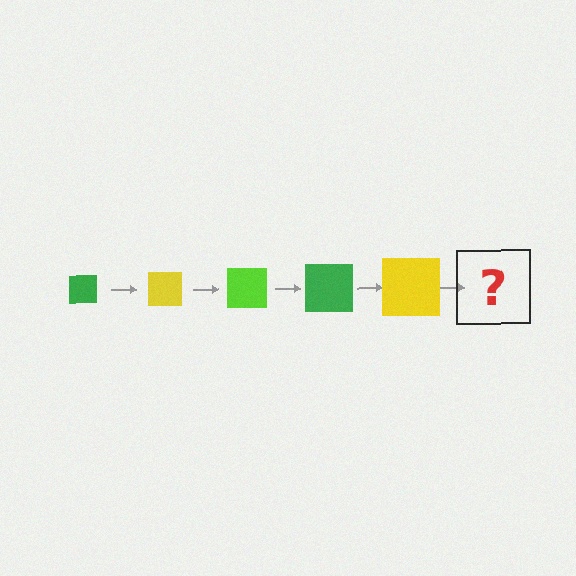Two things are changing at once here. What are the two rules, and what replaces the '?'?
The two rules are that the square grows larger each step and the color cycles through green, yellow, and lime. The '?' should be a lime square, larger than the previous one.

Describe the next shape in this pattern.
It should be a lime square, larger than the previous one.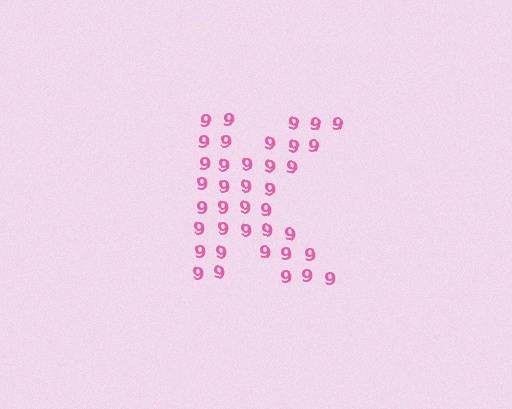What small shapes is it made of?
It is made of small digit 9's.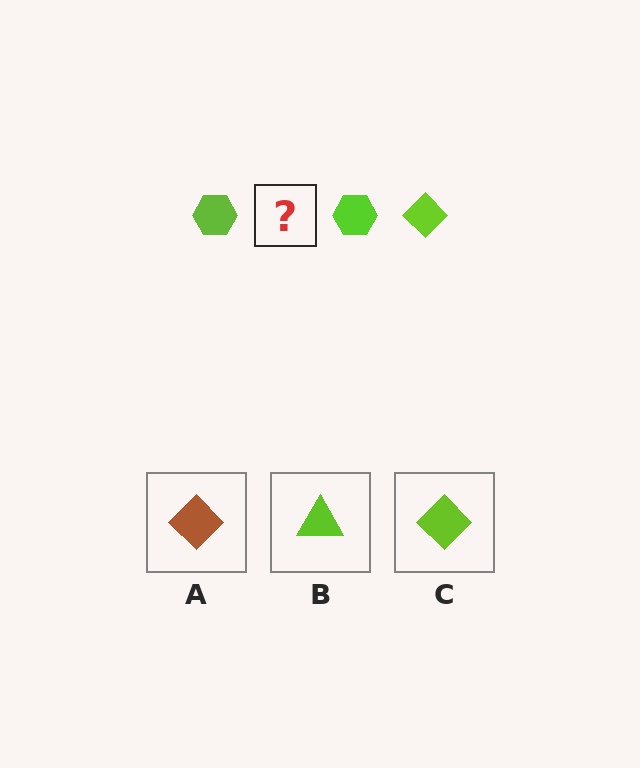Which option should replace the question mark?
Option C.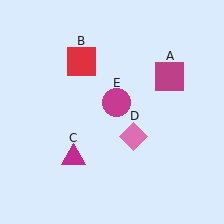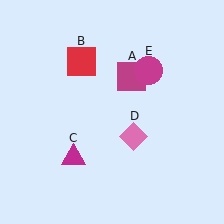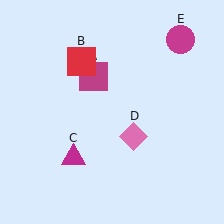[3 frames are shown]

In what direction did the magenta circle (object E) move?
The magenta circle (object E) moved up and to the right.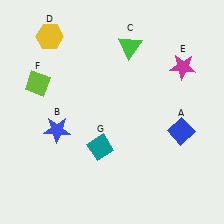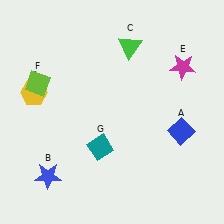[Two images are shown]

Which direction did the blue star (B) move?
The blue star (B) moved down.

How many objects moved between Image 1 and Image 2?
2 objects moved between the two images.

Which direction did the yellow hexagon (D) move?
The yellow hexagon (D) moved down.